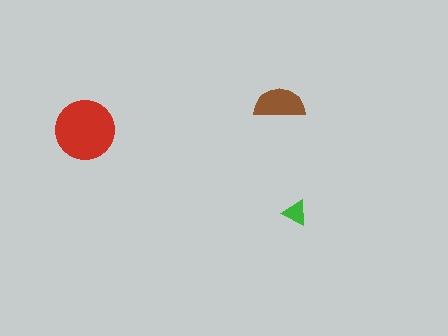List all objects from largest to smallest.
The red circle, the brown semicircle, the green triangle.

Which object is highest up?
The brown semicircle is topmost.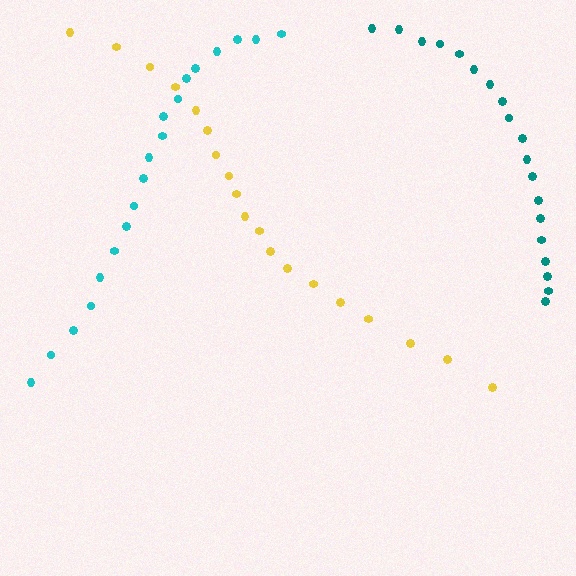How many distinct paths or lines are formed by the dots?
There are 3 distinct paths.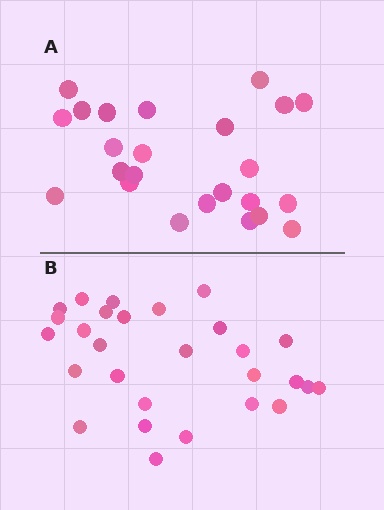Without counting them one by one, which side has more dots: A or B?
Region B (the bottom region) has more dots.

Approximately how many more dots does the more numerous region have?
Region B has about 4 more dots than region A.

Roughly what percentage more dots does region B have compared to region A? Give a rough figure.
About 15% more.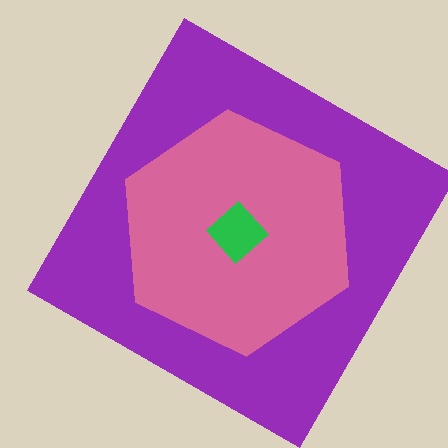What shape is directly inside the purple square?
The pink hexagon.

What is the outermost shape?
The purple square.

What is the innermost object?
The green diamond.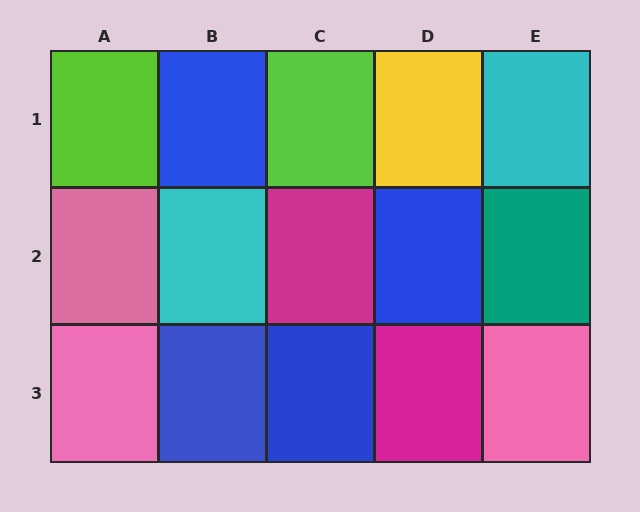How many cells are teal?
1 cell is teal.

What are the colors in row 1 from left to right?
Lime, blue, lime, yellow, cyan.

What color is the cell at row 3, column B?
Blue.